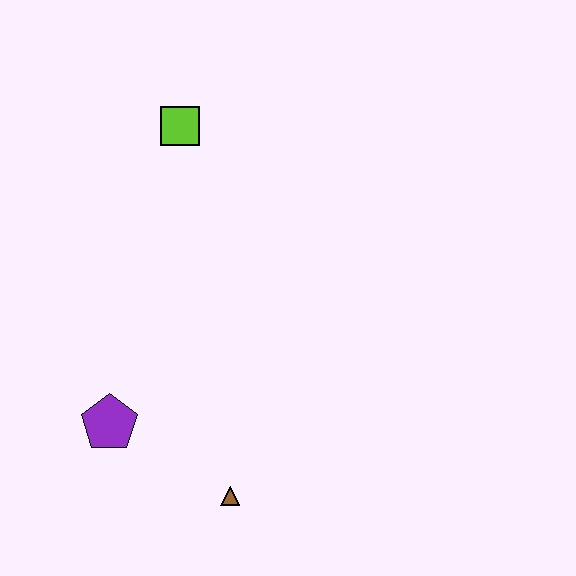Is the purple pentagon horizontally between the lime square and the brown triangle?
No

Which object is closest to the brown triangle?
The purple pentagon is closest to the brown triangle.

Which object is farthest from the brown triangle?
The lime square is farthest from the brown triangle.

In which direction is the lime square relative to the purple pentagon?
The lime square is above the purple pentagon.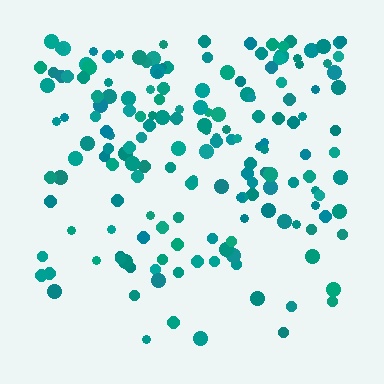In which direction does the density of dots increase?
From bottom to top, with the top side densest.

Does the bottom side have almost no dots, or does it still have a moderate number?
Still a moderate number, just noticeably fewer than the top.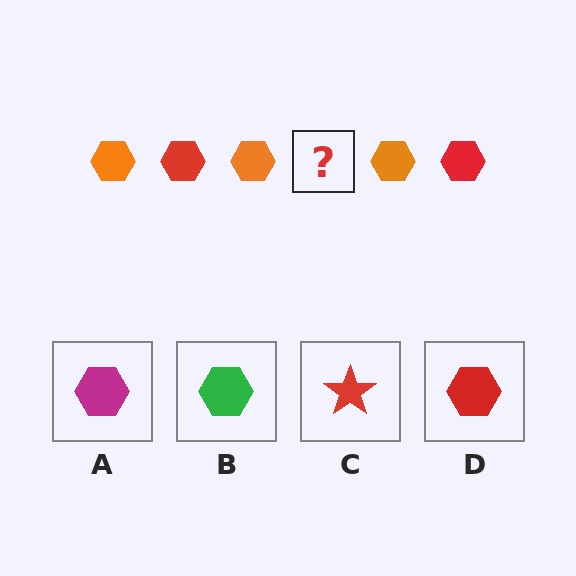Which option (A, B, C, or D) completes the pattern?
D.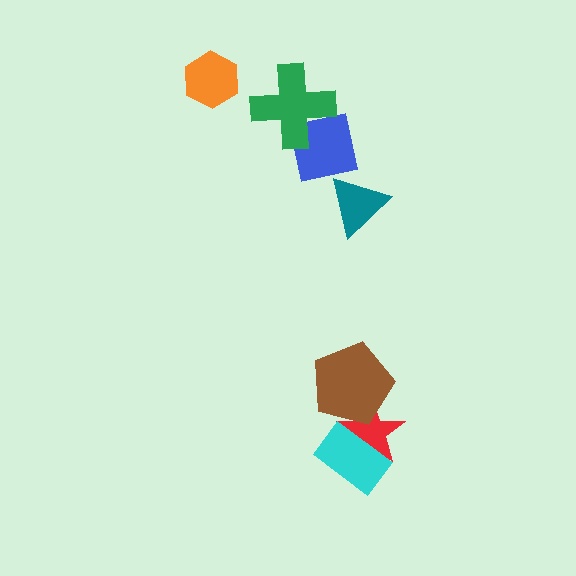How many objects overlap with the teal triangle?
1 object overlaps with the teal triangle.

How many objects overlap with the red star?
2 objects overlap with the red star.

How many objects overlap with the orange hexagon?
0 objects overlap with the orange hexagon.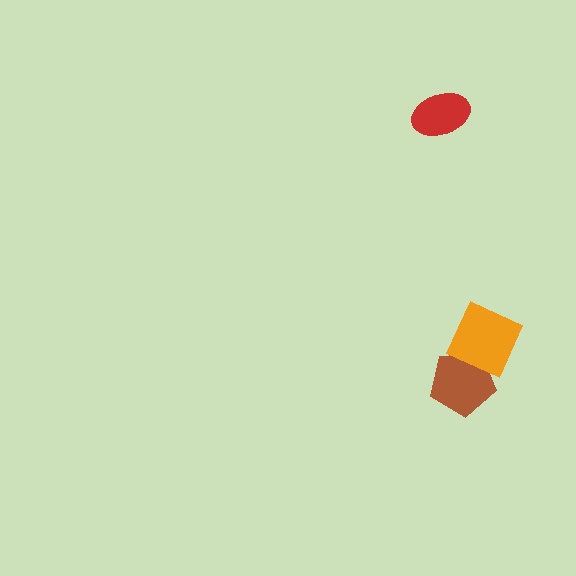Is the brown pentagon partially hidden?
Yes, it is partially covered by another shape.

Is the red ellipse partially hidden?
No, no other shape covers it.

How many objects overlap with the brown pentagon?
1 object overlaps with the brown pentagon.